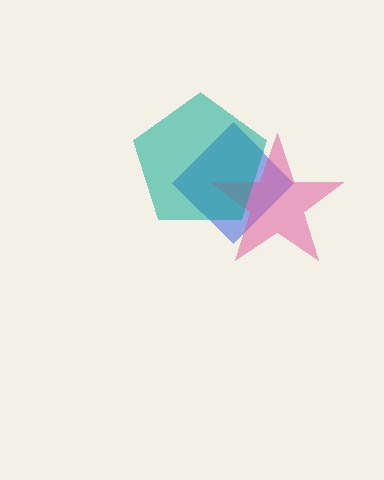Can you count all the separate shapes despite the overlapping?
Yes, there are 3 separate shapes.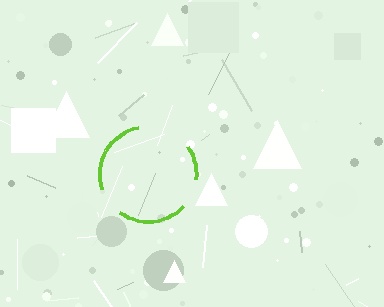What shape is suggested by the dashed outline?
The dashed outline suggests a circle.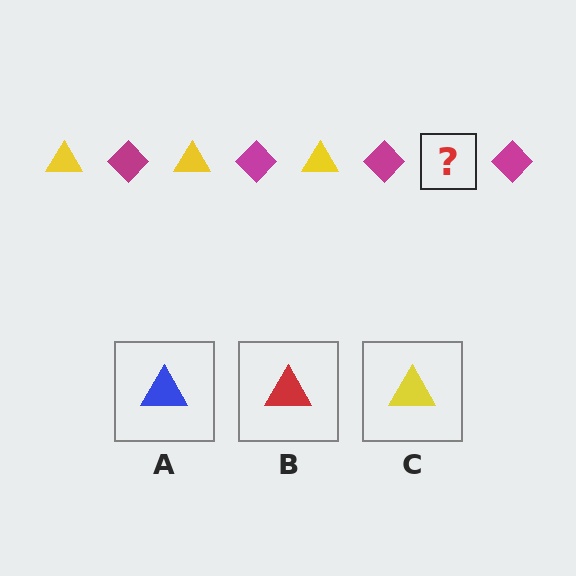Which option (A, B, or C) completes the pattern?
C.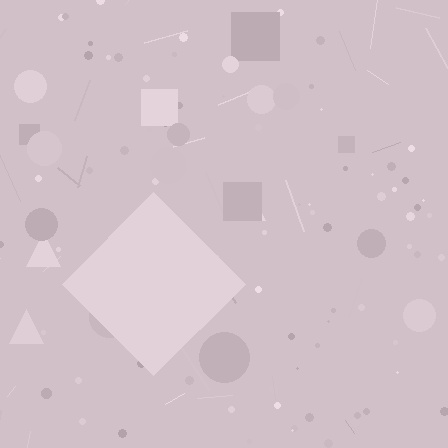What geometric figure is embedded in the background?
A diamond is embedded in the background.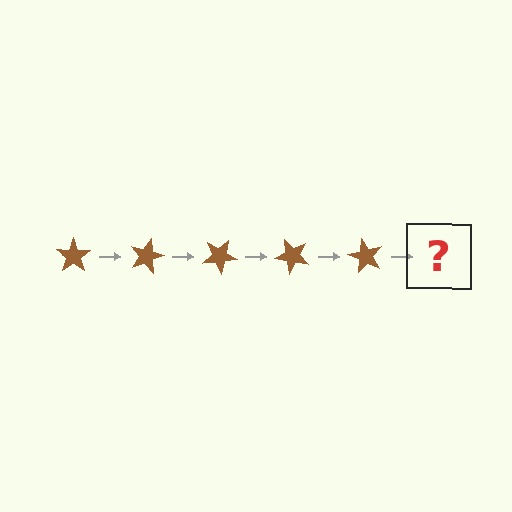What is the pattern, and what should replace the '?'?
The pattern is that the star rotates 15 degrees each step. The '?' should be a brown star rotated 75 degrees.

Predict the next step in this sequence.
The next step is a brown star rotated 75 degrees.